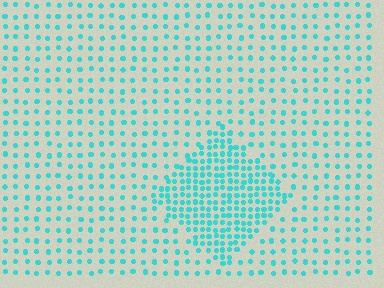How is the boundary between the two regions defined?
The boundary is defined by a change in element density (approximately 2.4x ratio). All elements are the same color, size, and shape.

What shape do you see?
I see a diamond.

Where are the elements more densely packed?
The elements are more densely packed inside the diamond boundary.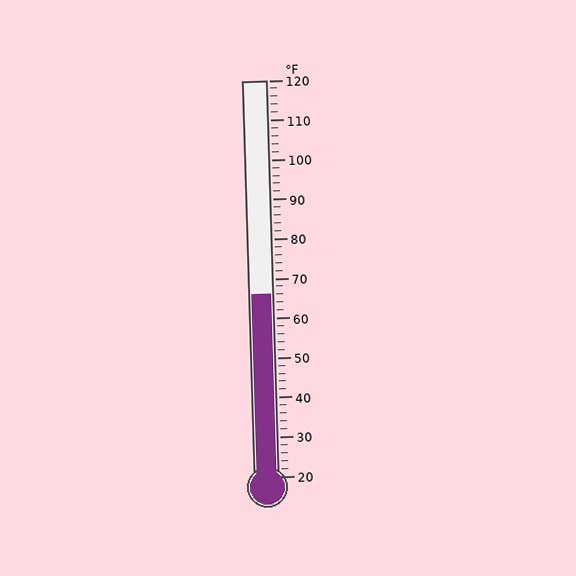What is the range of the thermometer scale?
The thermometer scale ranges from 20°F to 120°F.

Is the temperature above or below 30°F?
The temperature is above 30°F.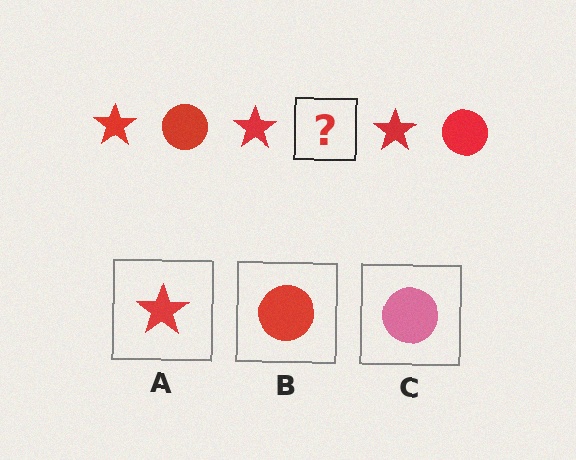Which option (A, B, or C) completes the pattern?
B.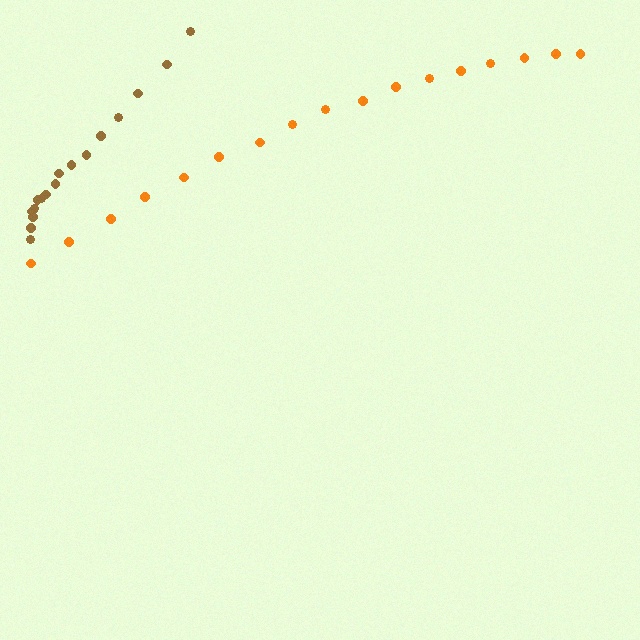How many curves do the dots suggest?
There are 2 distinct paths.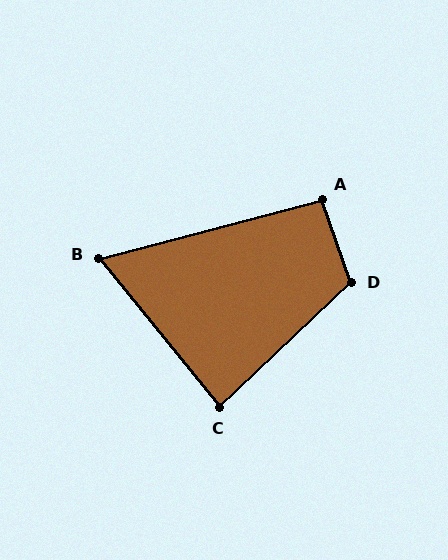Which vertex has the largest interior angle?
D, at approximately 114 degrees.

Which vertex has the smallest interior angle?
B, at approximately 66 degrees.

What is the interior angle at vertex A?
Approximately 94 degrees (approximately right).